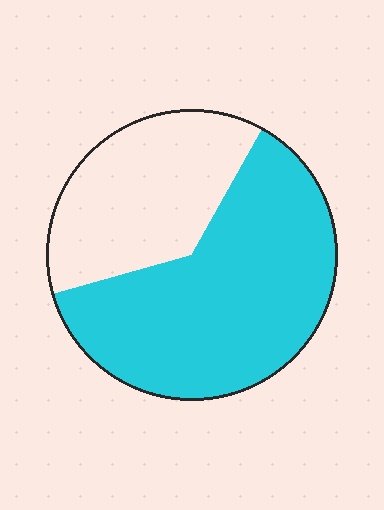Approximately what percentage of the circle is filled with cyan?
Approximately 65%.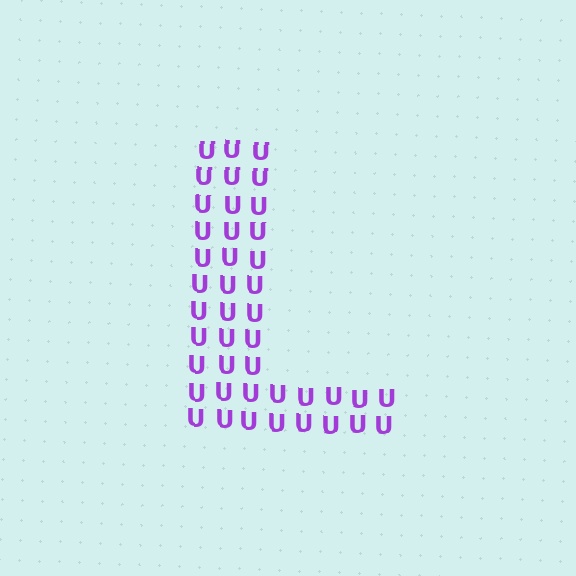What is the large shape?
The large shape is the letter L.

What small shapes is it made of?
It is made of small letter U's.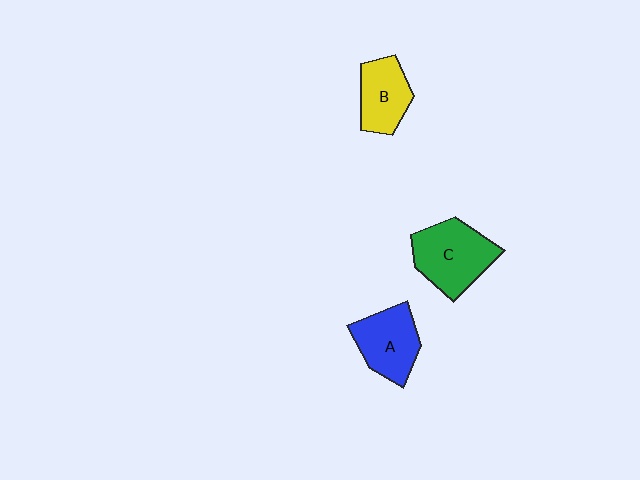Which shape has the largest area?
Shape C (green).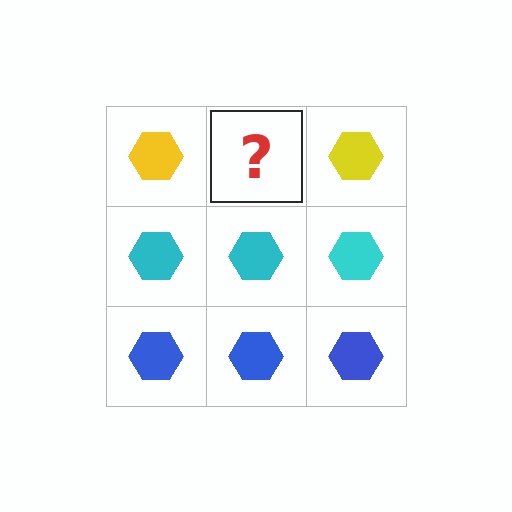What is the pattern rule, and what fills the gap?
The rule is that each row has a consistent color. The gap should be filled with a yellow hexagon.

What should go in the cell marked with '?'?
The missing cell should contain a yellow hexagon.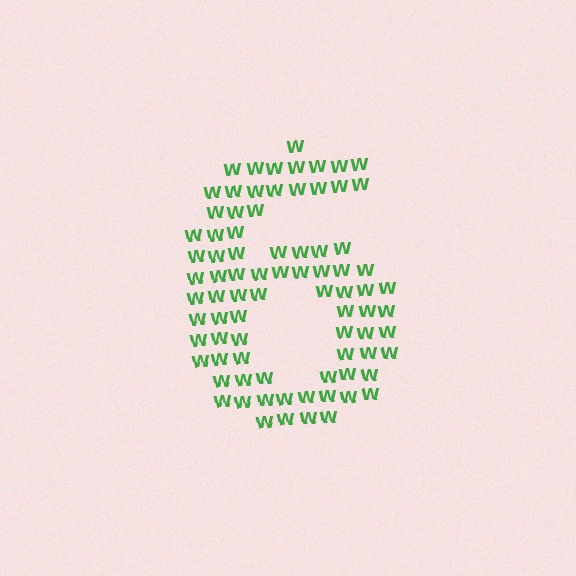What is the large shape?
The large shape is the digit 6.